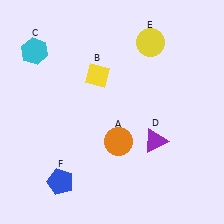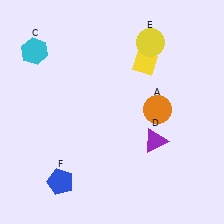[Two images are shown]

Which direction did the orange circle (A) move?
The orange circle (A) moved right.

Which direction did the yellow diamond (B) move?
The yellow diamond (B) moved right.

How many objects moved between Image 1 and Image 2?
2 objects moved between the two images.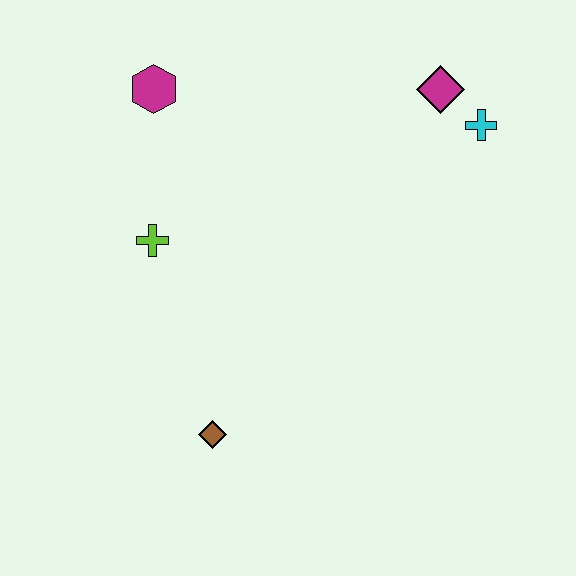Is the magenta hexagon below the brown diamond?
No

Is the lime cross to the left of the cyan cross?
Yes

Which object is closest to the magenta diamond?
The cyan cross is closest to the magenta diamond.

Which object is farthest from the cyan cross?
The brown diamond is farthest from the cyan cross.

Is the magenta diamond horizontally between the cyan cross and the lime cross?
Yes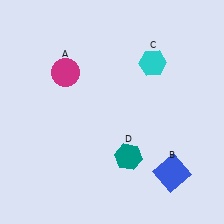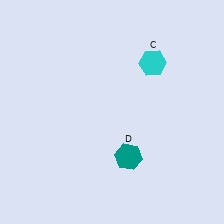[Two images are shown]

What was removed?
The blue square (B), the magenta circle (A) were removed in Image 2.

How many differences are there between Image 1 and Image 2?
There are 2 differences between the two images.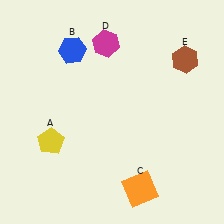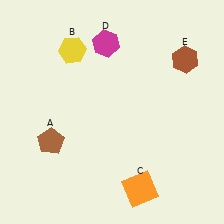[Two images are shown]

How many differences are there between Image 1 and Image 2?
There are 2 differences between the two images.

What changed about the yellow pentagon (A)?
In Image 1, A is yellow. In Image 2, it changed to brown.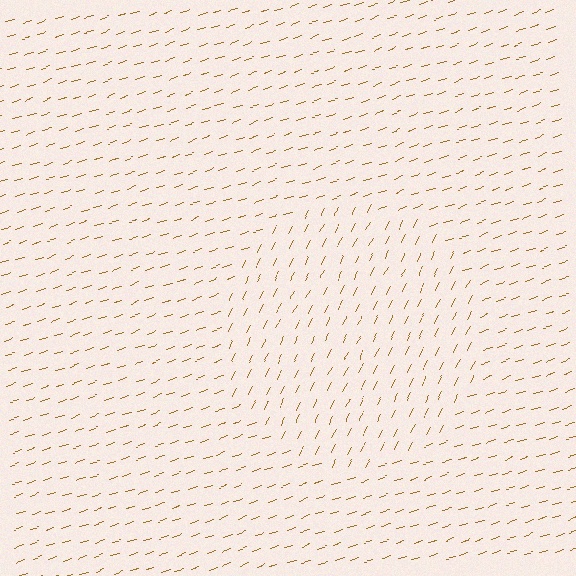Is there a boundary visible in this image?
Yes, there is a texture boundary formed by a change in line orientation.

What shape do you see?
I see a circle.